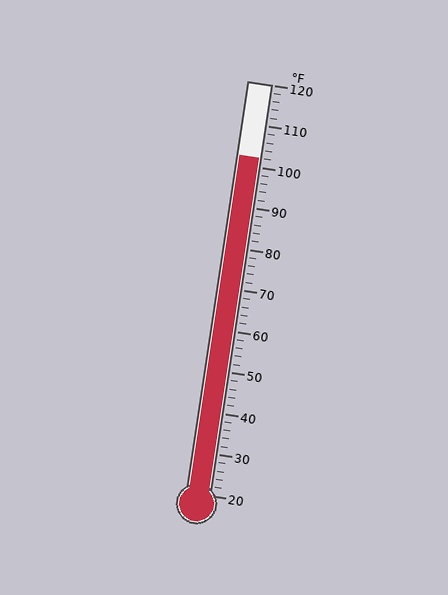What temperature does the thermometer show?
The thermometer shows approximately 102°F.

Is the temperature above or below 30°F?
The temperature is above 30°F.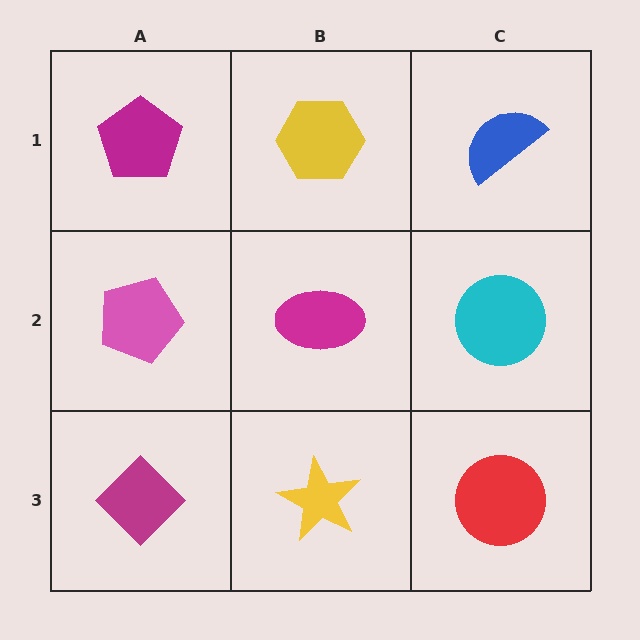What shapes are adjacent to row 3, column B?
A magenta ellipse (row 2, column B), a magenta diamond (row 3, column A), a red circle (row 3, column C).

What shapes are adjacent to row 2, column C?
A blue semicircle (row 1, column C), a red circle (row 3, column C), a magenta ellipse (row 2, column B).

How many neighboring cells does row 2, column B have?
4.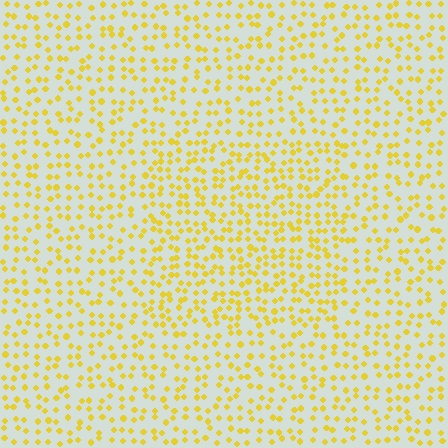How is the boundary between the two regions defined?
The boundary is defined by a change in element density (approximately 1.5x ratio). All elements are the same color, size, and shape.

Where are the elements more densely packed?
The elements are more densely packed inside the rectangle boundary.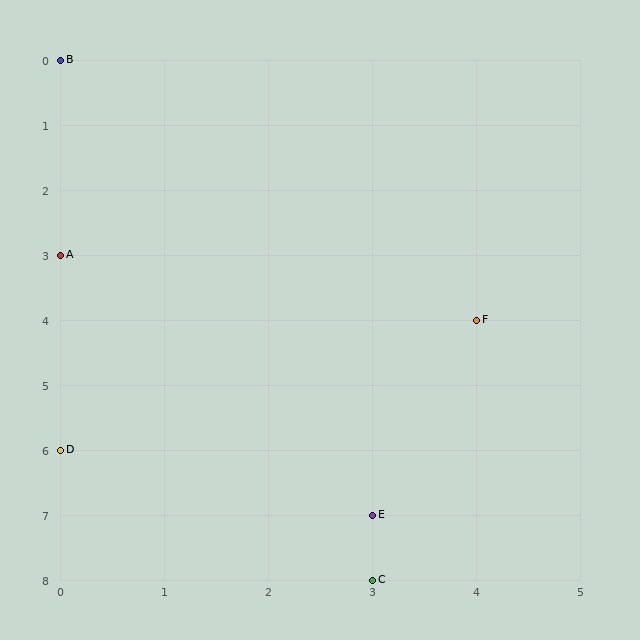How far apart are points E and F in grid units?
Points E and F are 1 column and 3 rows apart (about 3.2 grid units diagonally).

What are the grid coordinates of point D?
Point D is at grid coordinates (0, 6).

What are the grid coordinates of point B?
Point B is at grid coordinates (0, 0).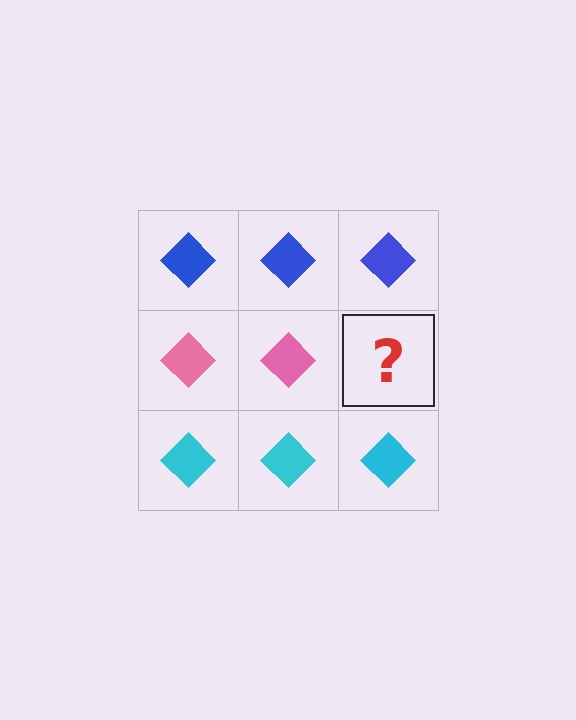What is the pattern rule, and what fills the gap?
The rule is that each row has a consistent color. The gap should be filled with a pink diamond.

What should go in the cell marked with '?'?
The missing cell should contain a pink diamond.